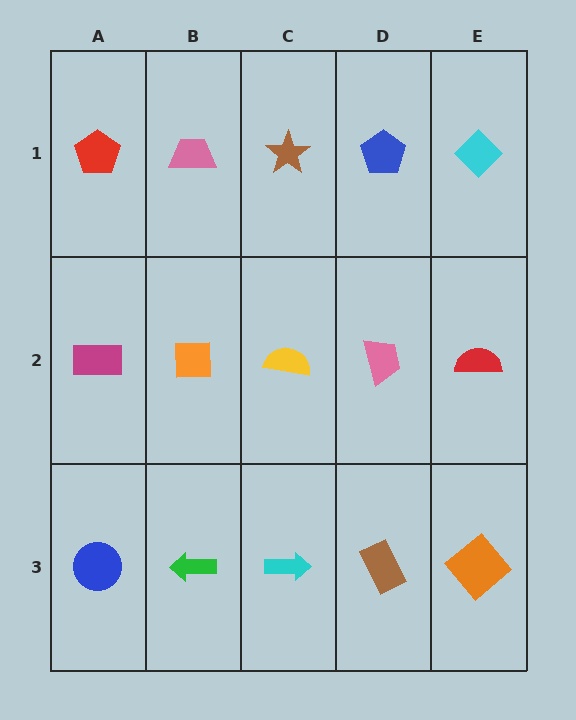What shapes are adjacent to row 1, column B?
An orange square (row 2, column B), a red pentagon (row 1, column A), a brown star (row 1, column C).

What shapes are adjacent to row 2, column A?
A red pentagon (row 1, column A), a blue circle (row 3, column A), an orange square (row 2, column B).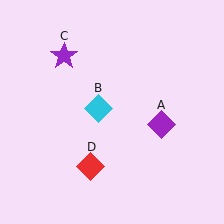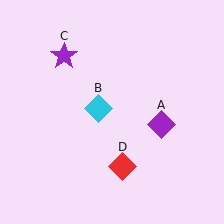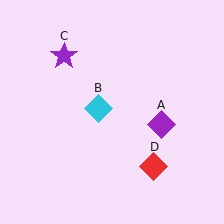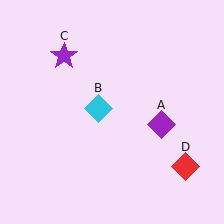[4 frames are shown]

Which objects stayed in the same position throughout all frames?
Purple diamond (object A) and cyan diamond (object B) and purple star (object C) remained stationary.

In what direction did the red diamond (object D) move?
The red diamond (object D) moved right.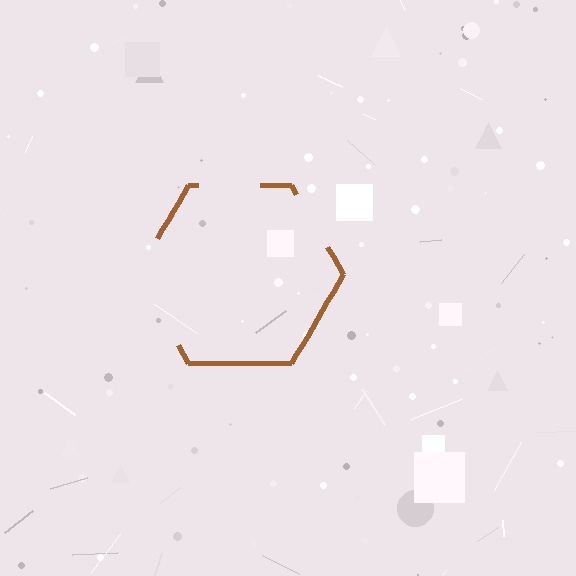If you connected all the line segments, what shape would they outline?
They would outline a hexagon.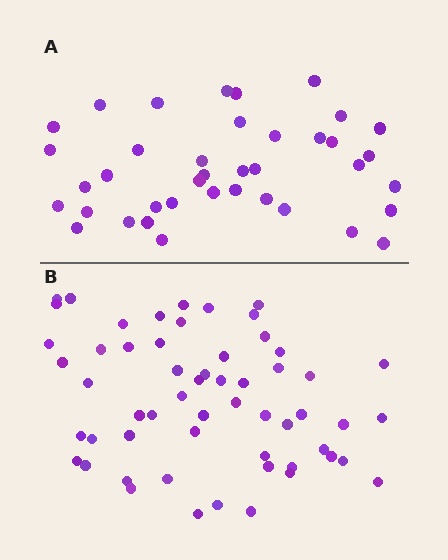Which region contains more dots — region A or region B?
Region B (the bottom region) has more dots.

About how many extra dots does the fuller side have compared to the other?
Region B has approximately 20 more dots than region A.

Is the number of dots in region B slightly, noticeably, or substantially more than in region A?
Region B has substantially more. The ratio is roughly 1.5 to 1.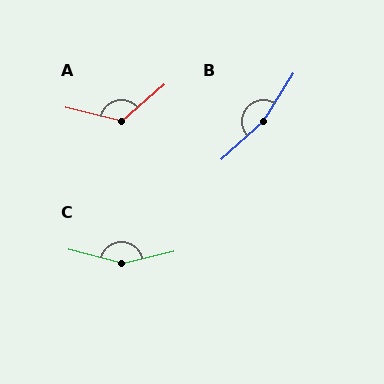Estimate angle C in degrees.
Approximately 152 degrees.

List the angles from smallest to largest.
A (126°), C (152°), B (165°).